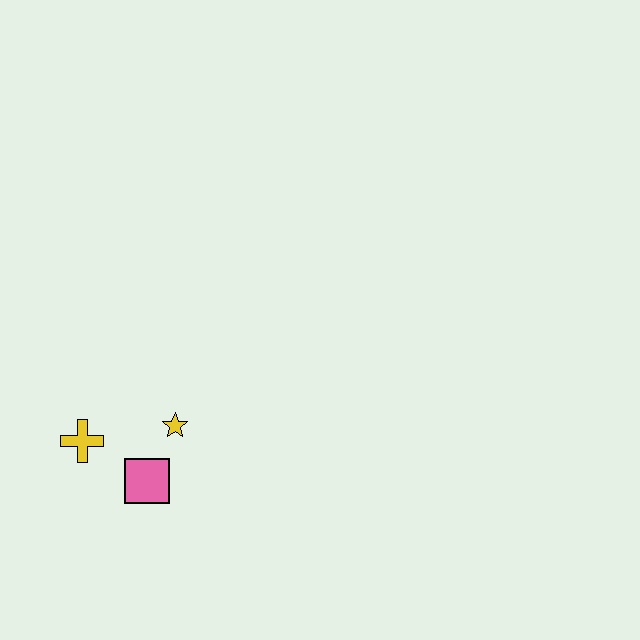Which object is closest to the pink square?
The yellow star is closest to the pink square.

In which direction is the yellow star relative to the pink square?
The yellow star is above the pink square.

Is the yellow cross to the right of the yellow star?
No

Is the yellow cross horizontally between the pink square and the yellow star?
No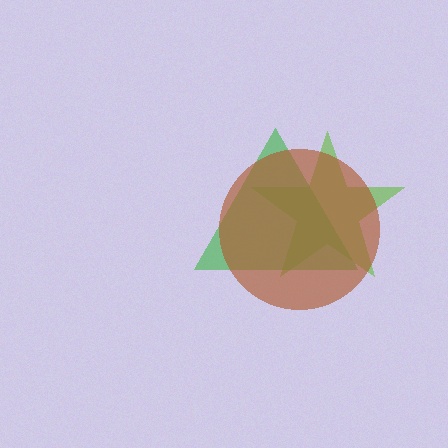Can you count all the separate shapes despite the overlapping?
Yes, there are 3 separate shapes.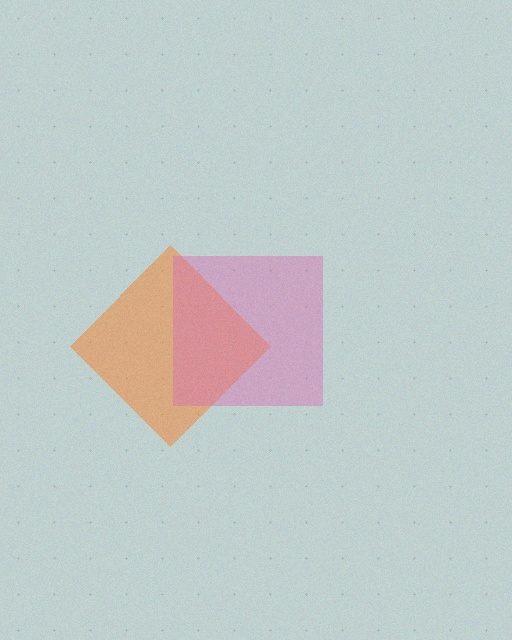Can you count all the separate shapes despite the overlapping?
Yes, there are 2 separate shapes.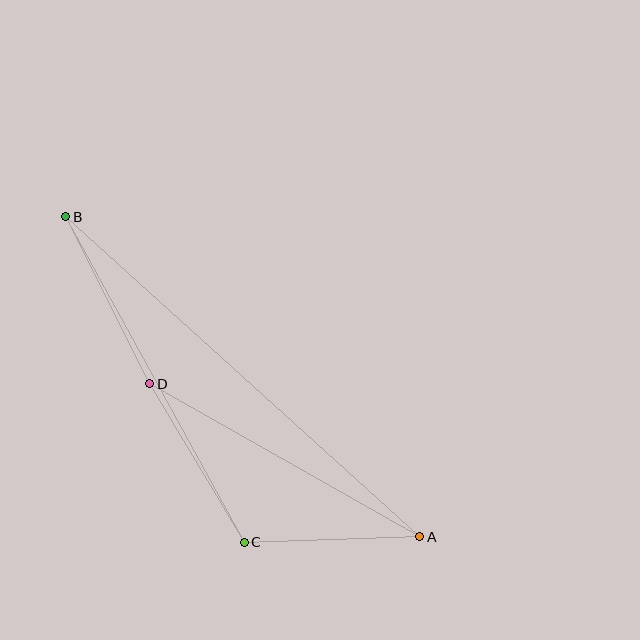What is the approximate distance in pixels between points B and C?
The distance between B and C is approximately 371 pixels.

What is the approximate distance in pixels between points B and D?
The distance between B and D is approximately 187 pixels.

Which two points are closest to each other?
Points A and C are closest to each other.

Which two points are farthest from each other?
Points A and B are farthest from each other.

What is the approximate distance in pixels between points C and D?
The distance between C and D is approximately 184 pixels.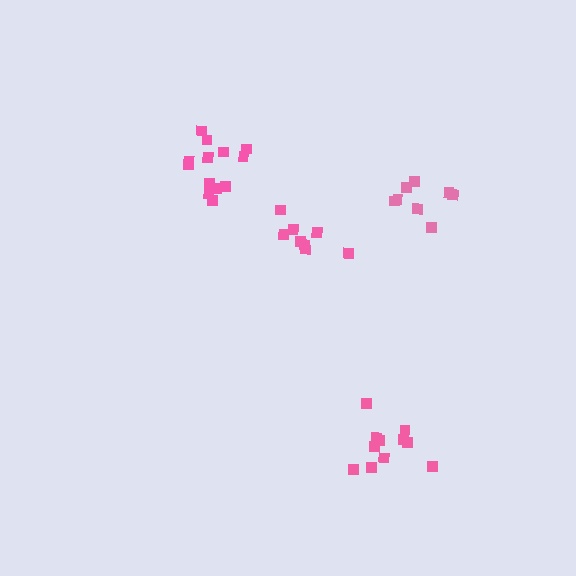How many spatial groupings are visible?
There are 4 spatial groupings.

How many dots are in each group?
Group 1: 11 dots, Group 2: 13 dots, Group 3: 8 dots, Group 4: 8 dots (40 total).